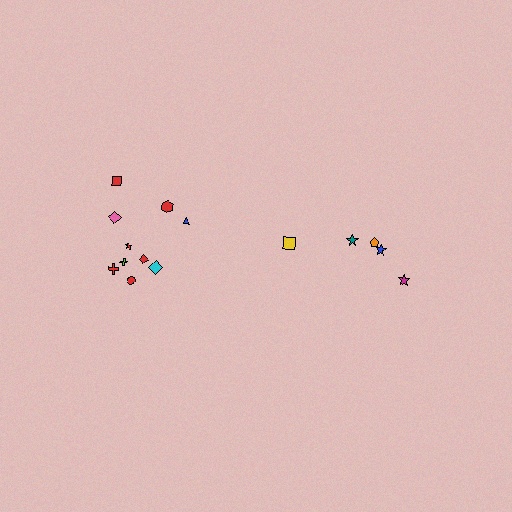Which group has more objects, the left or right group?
The left group.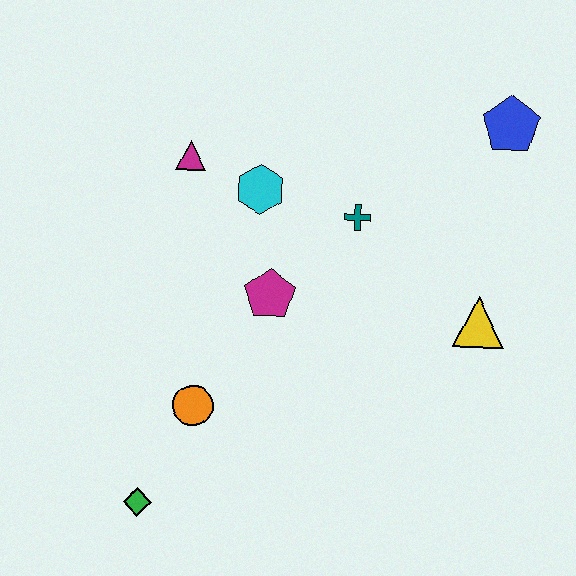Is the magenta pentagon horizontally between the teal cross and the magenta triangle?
Yes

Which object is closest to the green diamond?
The orange circle is closest to the green diamond.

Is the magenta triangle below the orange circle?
No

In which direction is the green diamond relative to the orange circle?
The green diamond is below the orange circle.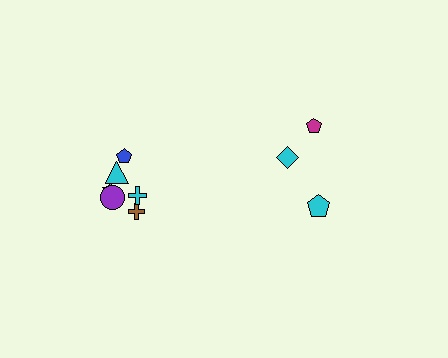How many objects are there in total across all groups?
There are 9 objects.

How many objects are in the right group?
There are 3 objects.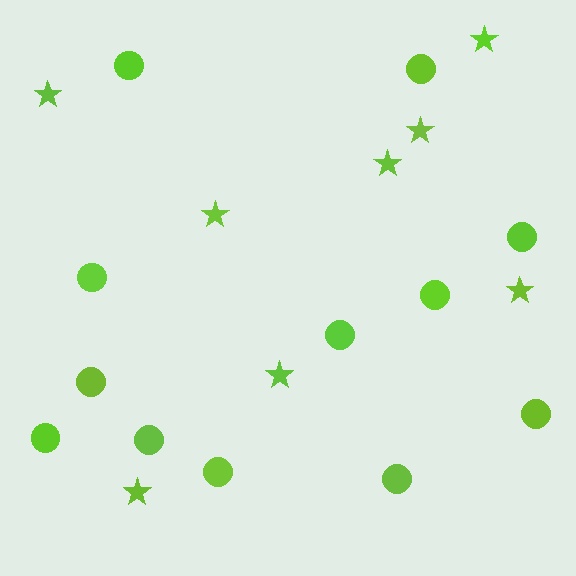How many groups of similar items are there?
There are 2 groups: one group of stars (8) and one group of circles (12).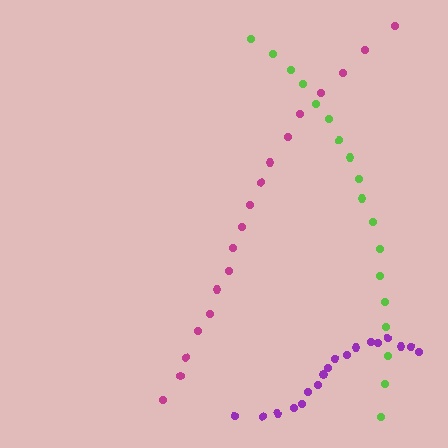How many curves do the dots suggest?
There are 3 distinct paths.